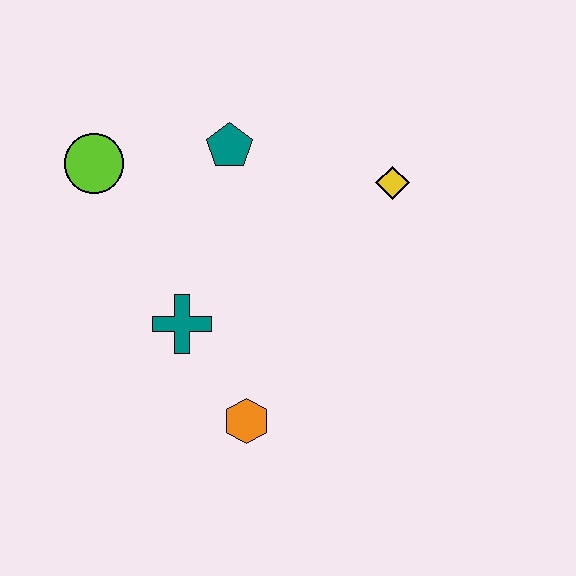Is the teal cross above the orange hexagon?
Yes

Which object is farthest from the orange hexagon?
The lime circle is farthest from the orange hexagon.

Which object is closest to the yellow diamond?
The teal pentagon is closest to the yellow diamond.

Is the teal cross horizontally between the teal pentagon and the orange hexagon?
No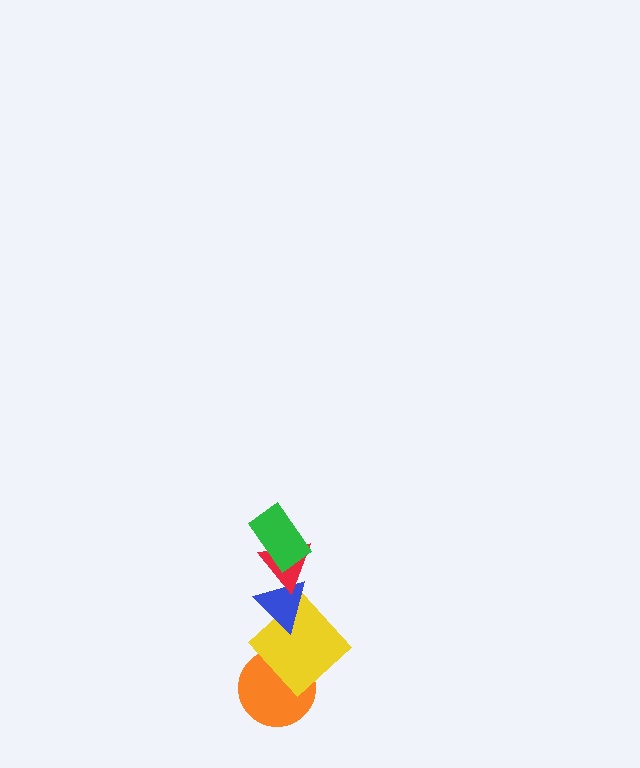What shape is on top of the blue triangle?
The red triangle is on top of the blue triangle.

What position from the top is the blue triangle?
The blue triangle is 3rd from the top.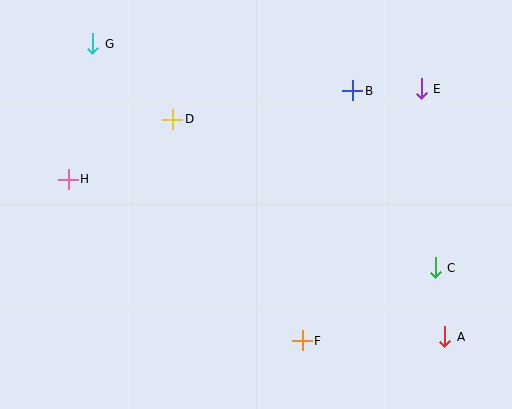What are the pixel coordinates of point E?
Point E is at (421, 89).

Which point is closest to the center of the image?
Point D at (173, 119) is closest to the center.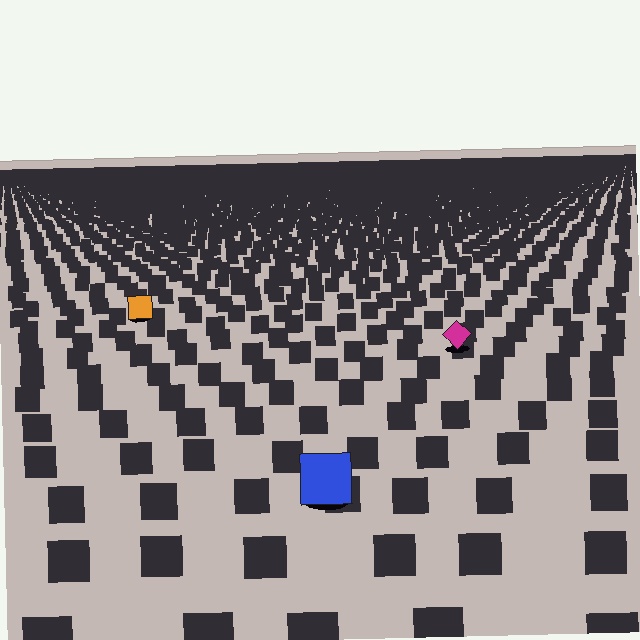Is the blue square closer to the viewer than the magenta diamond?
Yes. The blue square is closer — you can tell from the texture gradient: the ground texture is coarser near it.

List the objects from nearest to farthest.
From nearest to farthest: the blue square, the magenta diamond, the orange square.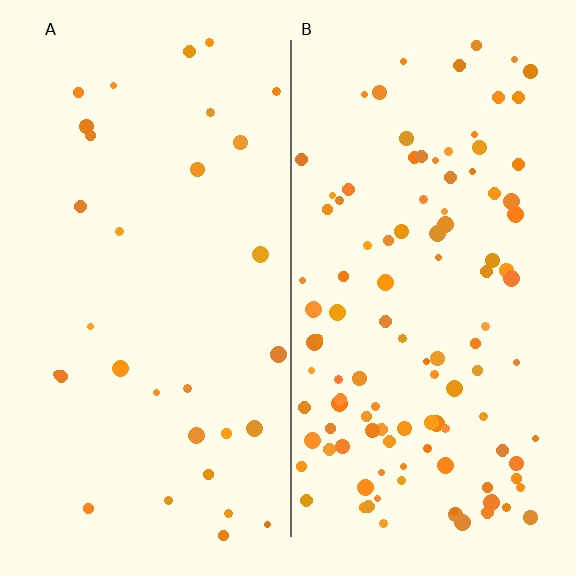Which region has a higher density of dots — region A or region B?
B (the right).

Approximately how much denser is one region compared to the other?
Approximately 3.6× — region B over region A.